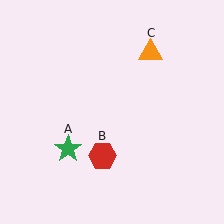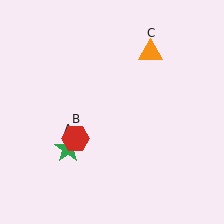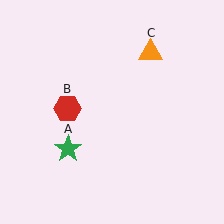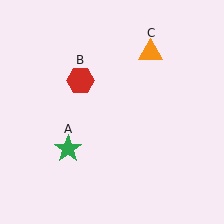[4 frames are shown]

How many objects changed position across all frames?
1 object changed position: red hexagon (object B).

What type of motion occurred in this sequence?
The red hexagon (object B) rotated clockwise around the center of the scene.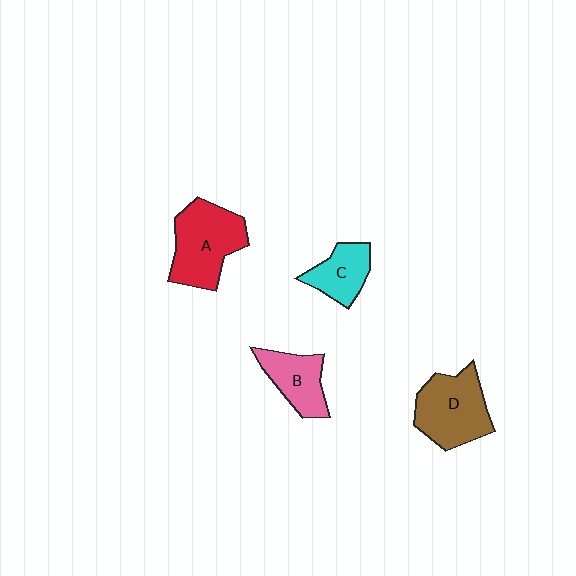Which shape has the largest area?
Shape A (red).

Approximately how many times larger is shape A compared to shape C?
Approximately 1.7 times.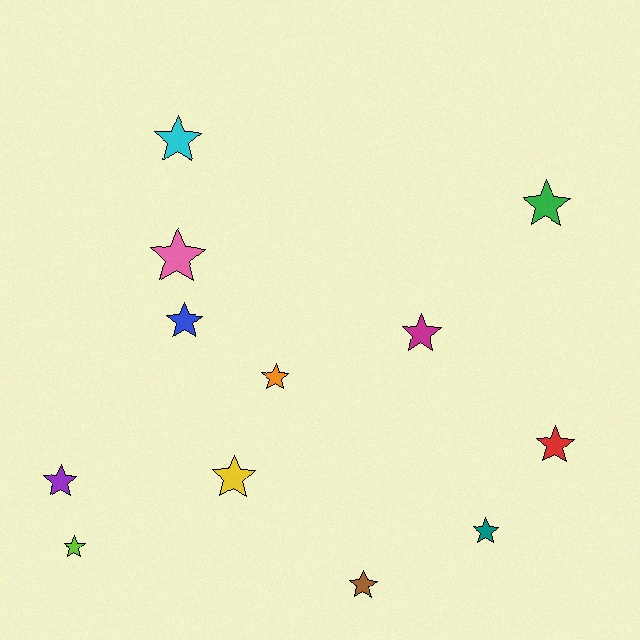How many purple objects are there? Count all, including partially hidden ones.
There is 1 purple object.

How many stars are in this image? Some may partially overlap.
There are 12 stars.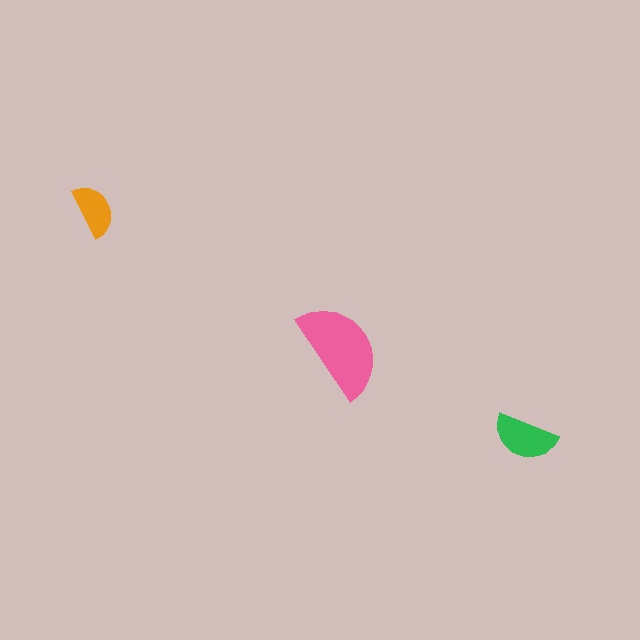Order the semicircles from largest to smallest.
the pink one, the green one, the orange one.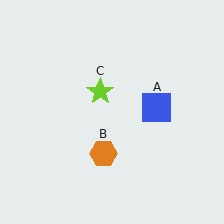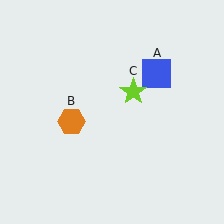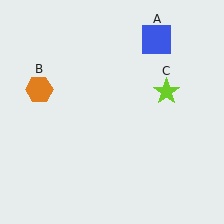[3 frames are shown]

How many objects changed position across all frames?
3 objects changed position: blue square (object A), orange hexagon (object B), lime star (object C).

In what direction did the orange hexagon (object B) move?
The orange hexagon (object B) moved up and to the left.